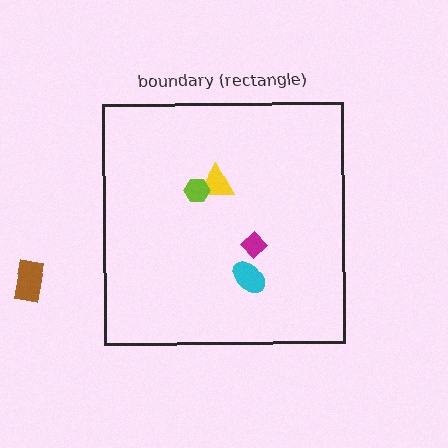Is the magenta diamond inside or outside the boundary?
Inside.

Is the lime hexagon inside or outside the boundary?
Inside.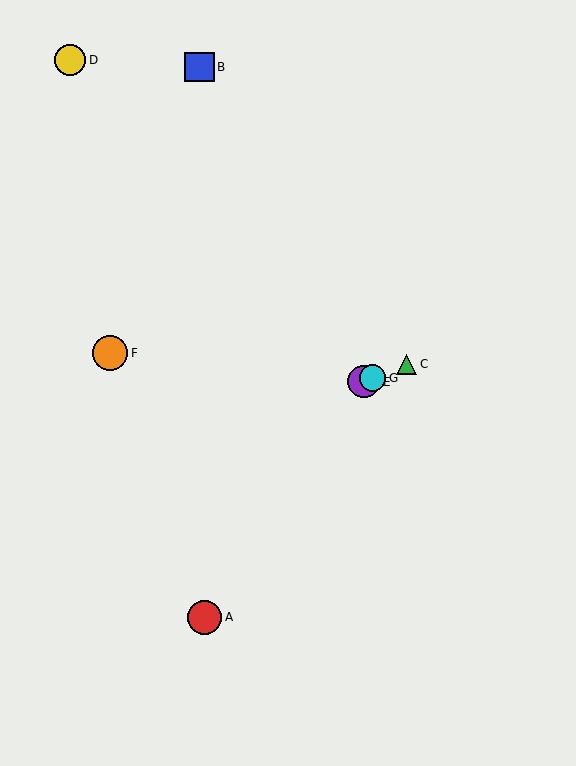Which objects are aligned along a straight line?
Objects C, E, G are aligned along a straight line.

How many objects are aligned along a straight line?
3 objects (C, E, G) are aligned along a straight line.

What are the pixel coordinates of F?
Object F is at (110, 353).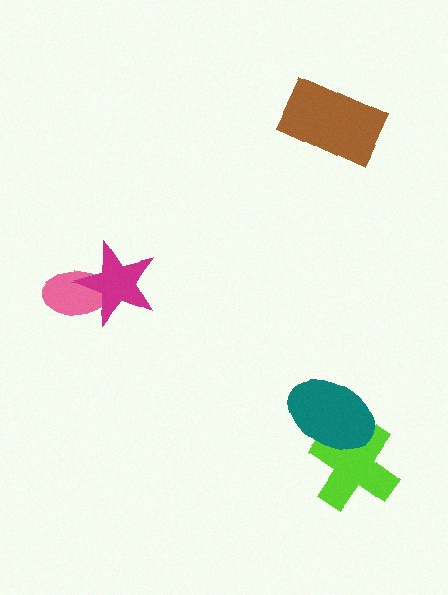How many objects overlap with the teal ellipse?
1 object overlaps with the teal ellipse.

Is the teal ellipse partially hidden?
No, no other shape covers it.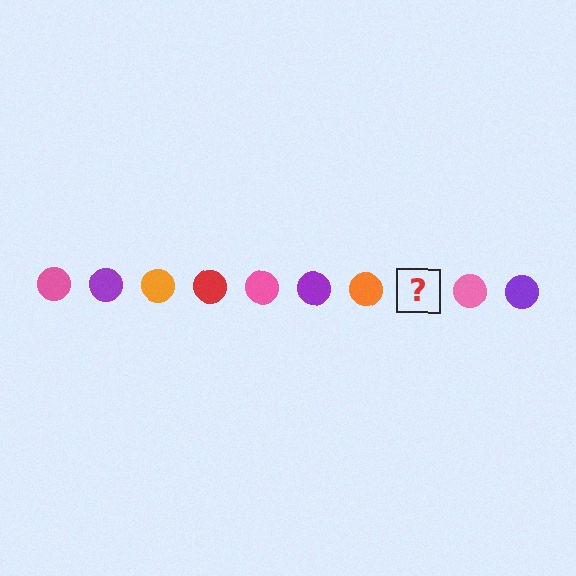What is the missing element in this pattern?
The missing element is a red circle.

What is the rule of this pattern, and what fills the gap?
The rule is that the pattern cycles through pink, purple, orange, red circles. The gap should be filled with a red circle.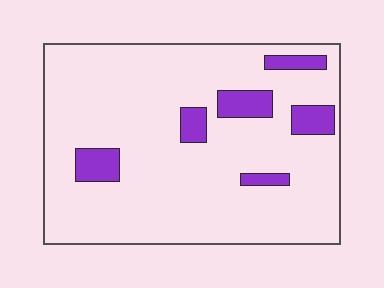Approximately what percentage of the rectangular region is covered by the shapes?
Approximately 10%.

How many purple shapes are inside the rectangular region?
6.